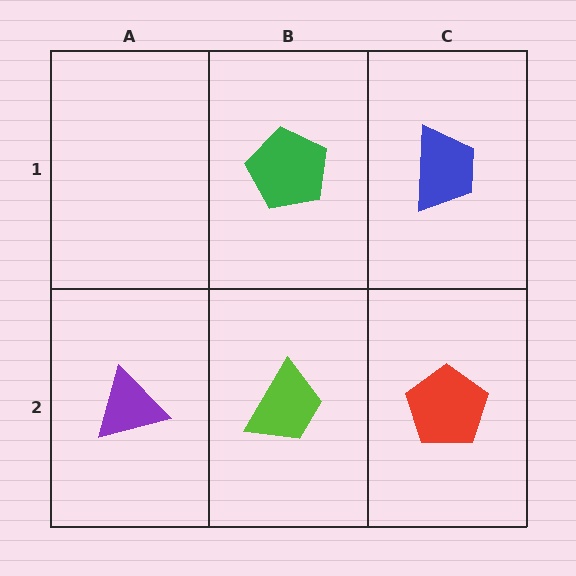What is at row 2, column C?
A red pentagon.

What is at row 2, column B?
A lime trapezoid.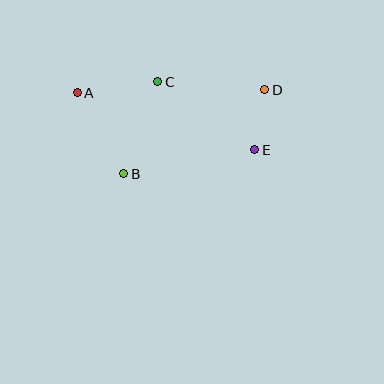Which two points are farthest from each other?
Points A and D are farthest from each other.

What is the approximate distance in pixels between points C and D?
The distance between C and D is approximately 107 pixels.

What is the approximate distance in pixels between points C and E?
The distance between C and E is approximately 118 pixels.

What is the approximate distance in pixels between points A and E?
The distance between A and E is approximately 187 pixels.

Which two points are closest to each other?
Points D and E are closest to each other.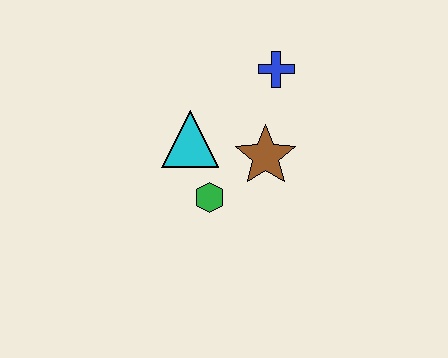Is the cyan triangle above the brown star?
Yes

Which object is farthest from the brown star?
The blue cross is farthest from the brown star.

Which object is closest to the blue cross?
The brown star is closest to the blue cross.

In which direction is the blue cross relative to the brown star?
The blue cross is above the brown star.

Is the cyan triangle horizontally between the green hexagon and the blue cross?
No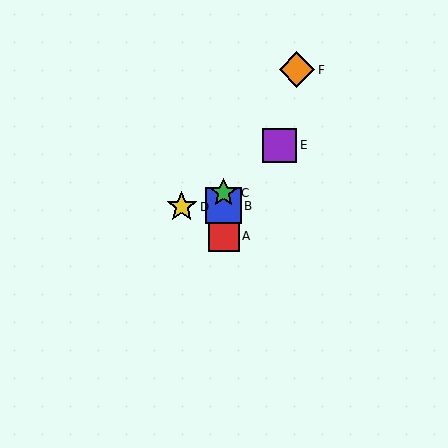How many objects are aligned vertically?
3 objects (A, B, C) are aligned vertically.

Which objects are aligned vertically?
Objects A, B, C are aligned vertically.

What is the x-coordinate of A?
Object A is at x≈224.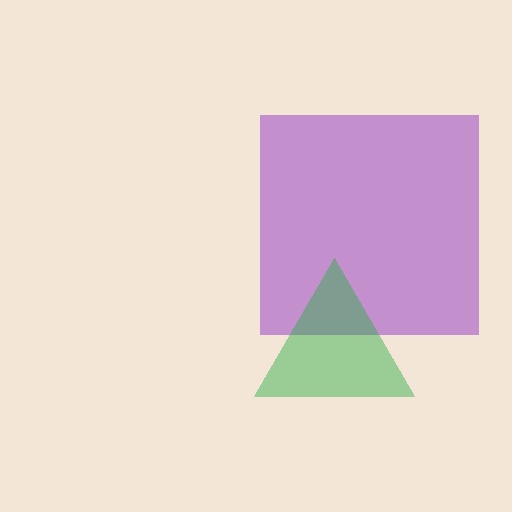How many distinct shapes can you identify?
There are 2 distinct shapes: a purple square, a green triangle.